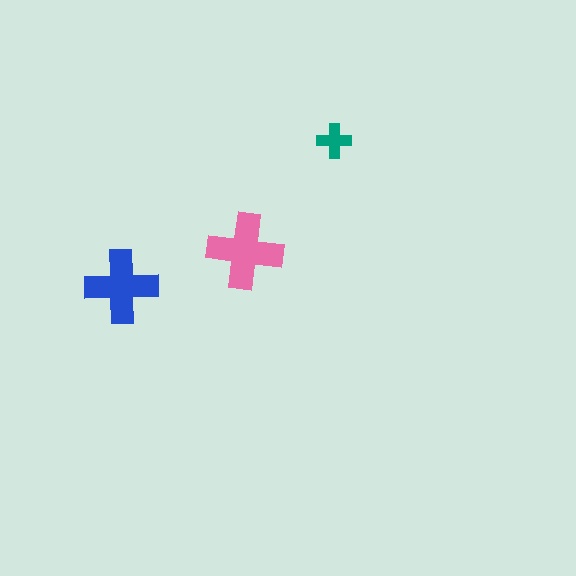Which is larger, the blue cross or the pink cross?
The pink one.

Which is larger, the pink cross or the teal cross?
The pink one.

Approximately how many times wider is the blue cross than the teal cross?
About 2 times wider.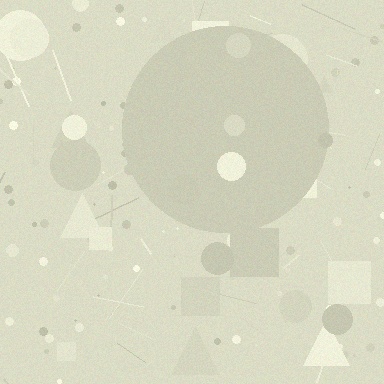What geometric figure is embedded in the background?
A circle is embedded in the background.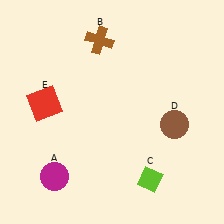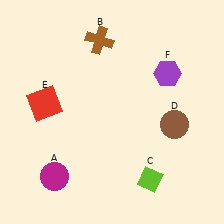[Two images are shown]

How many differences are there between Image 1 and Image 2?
There is 1 difference between the two images.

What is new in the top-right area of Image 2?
A purple hexagon (F) was added in the top-right area of Image 2.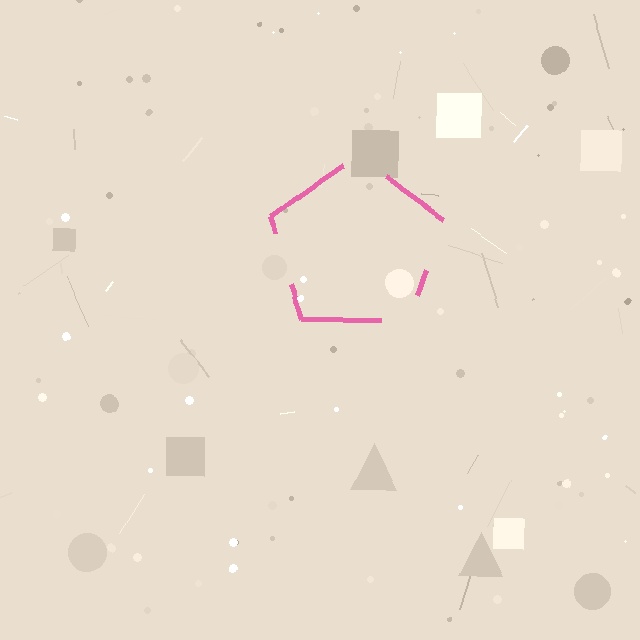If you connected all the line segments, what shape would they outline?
They would outline a pentagon.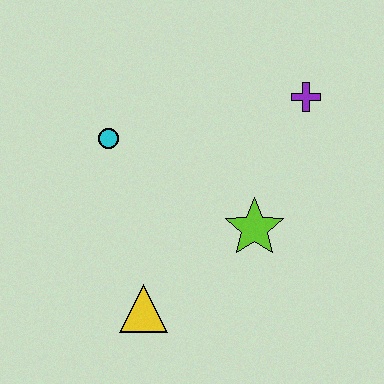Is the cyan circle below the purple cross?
Yes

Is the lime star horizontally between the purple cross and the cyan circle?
Yes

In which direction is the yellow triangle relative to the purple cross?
The yellow triangle is below the purple cross.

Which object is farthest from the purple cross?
The yellow triangle is farthest from the purple cross.